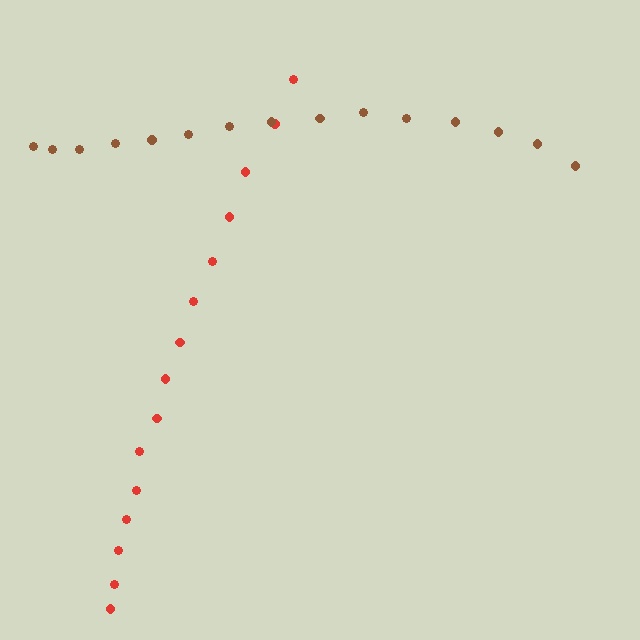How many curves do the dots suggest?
There are 2 distinct paths.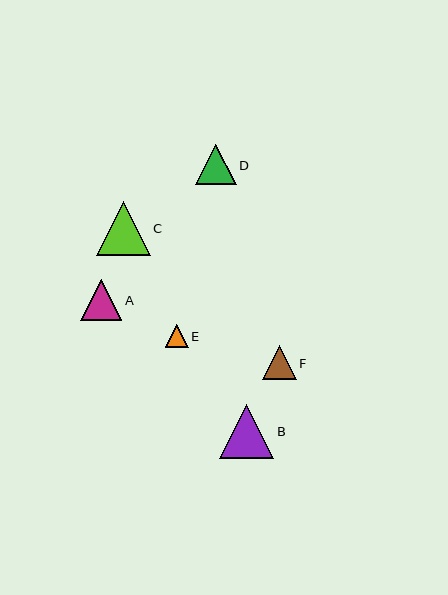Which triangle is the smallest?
Triangle E is the smallest with a size of approximately 23 pixels.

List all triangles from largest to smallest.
From largest to smallest: C, B, A, D, F, E.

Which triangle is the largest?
Triangle C is the largest with a size of approximately 54 pixels.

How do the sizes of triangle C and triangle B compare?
Triangle C and triangle B are approximately the same size.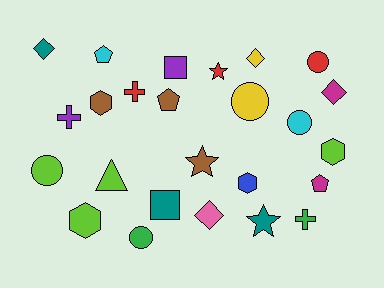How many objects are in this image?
There are 25 objects.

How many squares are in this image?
There are 2 squares.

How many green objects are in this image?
There are 2 green objects.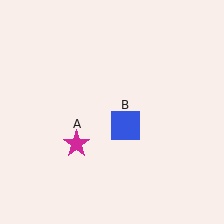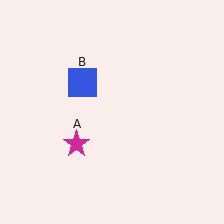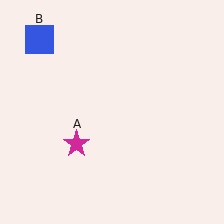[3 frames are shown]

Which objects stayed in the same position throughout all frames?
Magenta star (object A) remained stationary.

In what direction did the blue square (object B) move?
The blue square (object B) moved up and to the left.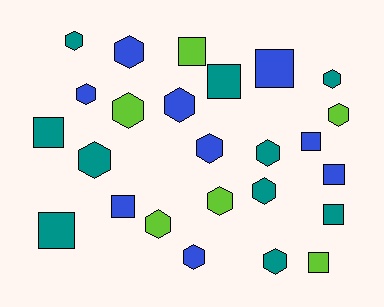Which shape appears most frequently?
Hexagon, with 15 objects.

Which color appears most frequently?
Teal, with 10 objects.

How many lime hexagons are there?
There are 4 lime hexagons.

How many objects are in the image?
There are 25 objects.